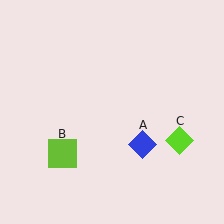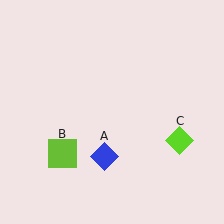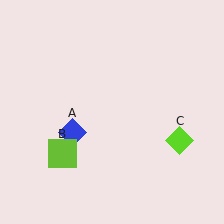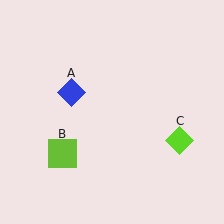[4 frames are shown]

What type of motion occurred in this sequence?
The blue diamond (object A) rotated clockwise around the center of the scene.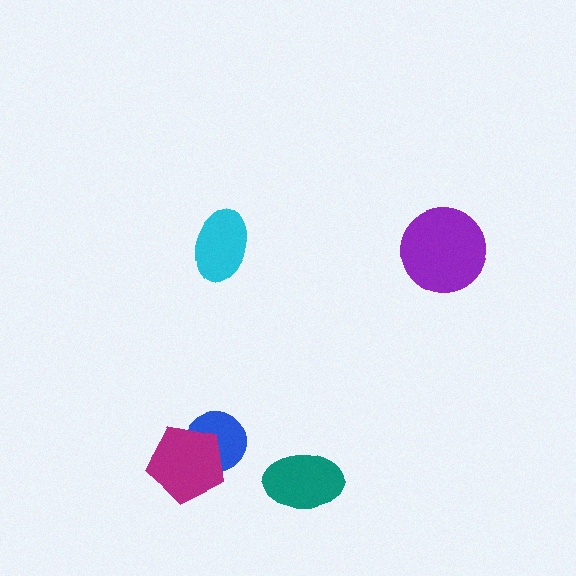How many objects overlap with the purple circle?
0 objects overlap with the purple circle.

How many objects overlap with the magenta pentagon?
1 object overlaps with the magenta pentagon.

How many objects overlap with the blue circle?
1 object overlaps with the blue circle.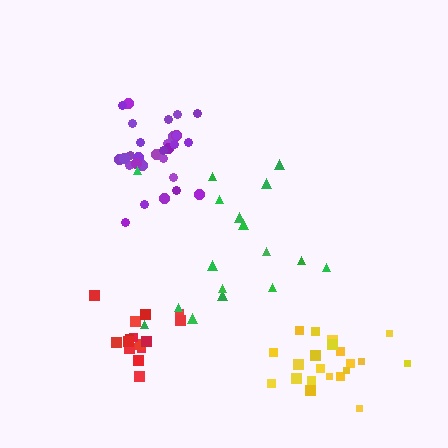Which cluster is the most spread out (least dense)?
Green.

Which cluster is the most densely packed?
Purple.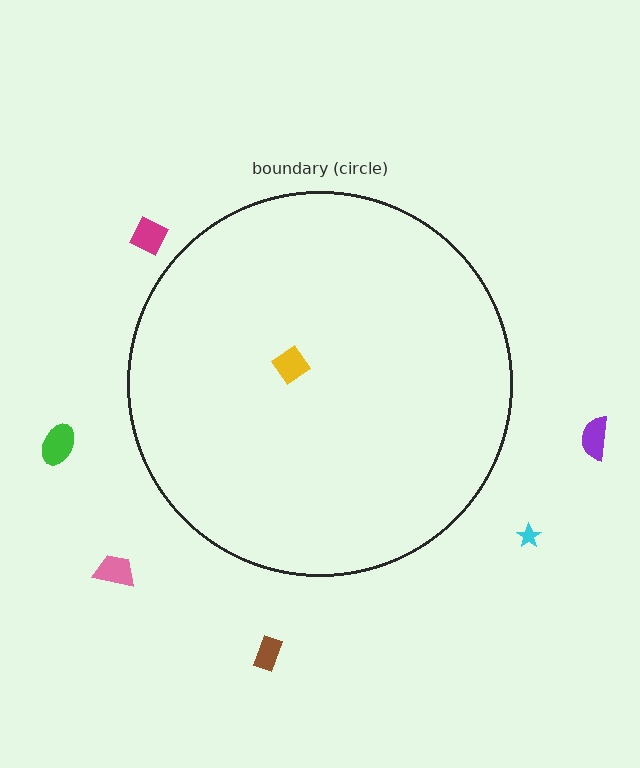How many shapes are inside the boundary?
1 inside, 6 outside.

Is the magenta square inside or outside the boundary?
Outside.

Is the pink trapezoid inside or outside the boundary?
Outside.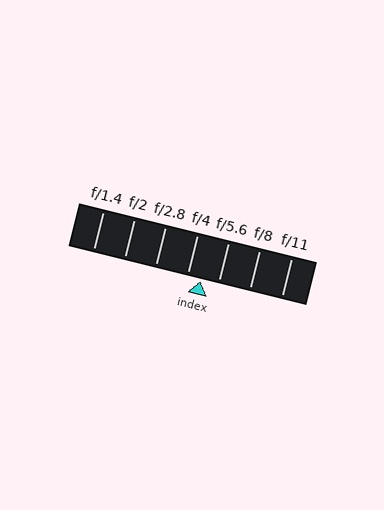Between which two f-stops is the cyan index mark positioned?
The index mark is between f/4 and f/5.6.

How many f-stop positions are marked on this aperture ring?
There are 7 f-stop positions marked.